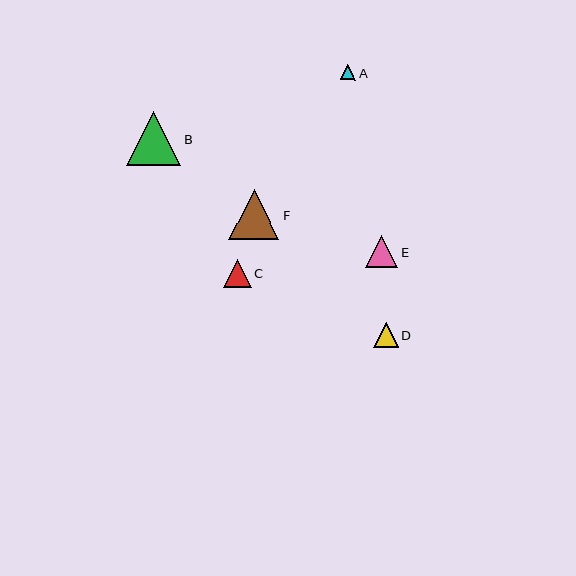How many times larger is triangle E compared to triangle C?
Triangle E is approximately 1.1 times the size of triangle C.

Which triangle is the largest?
Triangle B is the largest with a size of approximately 54 pixels.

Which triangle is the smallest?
Triangle A is the smallest with a size of approximately 16 pixels.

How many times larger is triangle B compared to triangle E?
Triangle B is approximately 1.7 times the size of triangle E.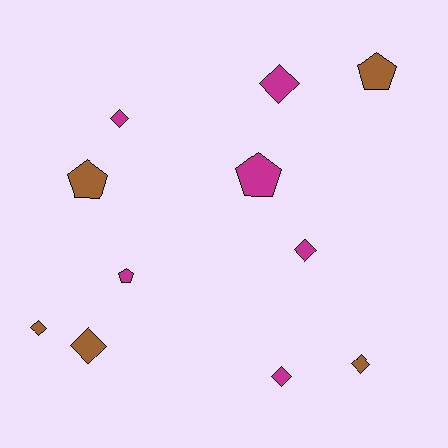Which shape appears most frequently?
Diamond, with 7 objects.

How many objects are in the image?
There are 11 objects.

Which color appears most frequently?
Magenta, with 6 objects.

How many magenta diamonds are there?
There are 4 magenta diamonds.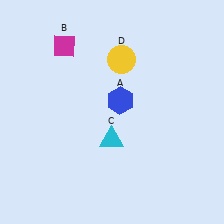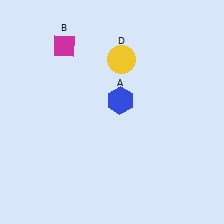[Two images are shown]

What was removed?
The cyan triangle (C) was removed in Image 2.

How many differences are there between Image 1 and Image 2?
There is 1 difference between the two images.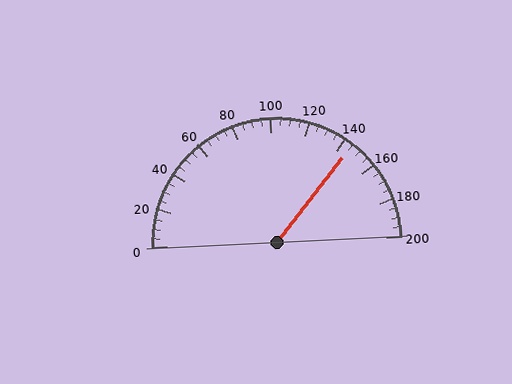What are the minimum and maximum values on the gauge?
The gauge ranges from 0 to 200.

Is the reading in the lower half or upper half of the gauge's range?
The reading is in the upper half of the range (0 to 200).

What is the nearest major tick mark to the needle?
The nearest major tick mark is 140.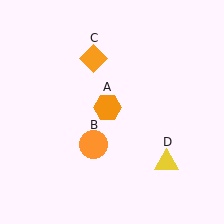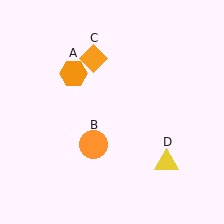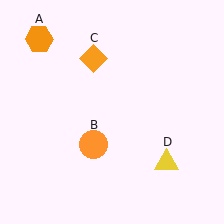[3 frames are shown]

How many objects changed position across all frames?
1 object changed position: orange hexagon (object A).